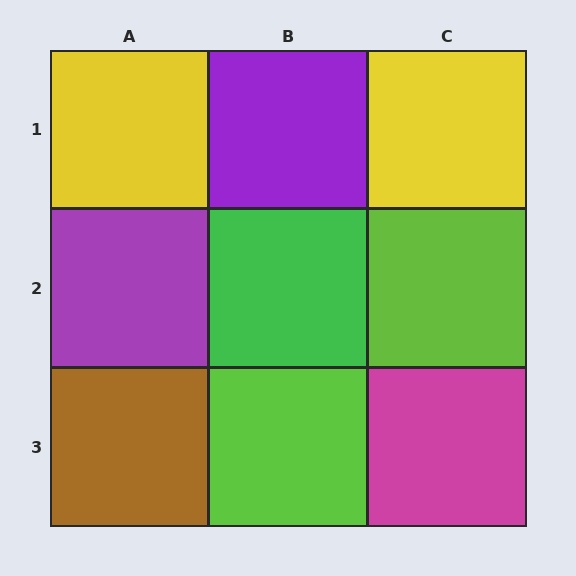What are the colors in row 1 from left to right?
Yellow, purple, yellow.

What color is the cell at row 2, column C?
Lime.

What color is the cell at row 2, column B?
Green.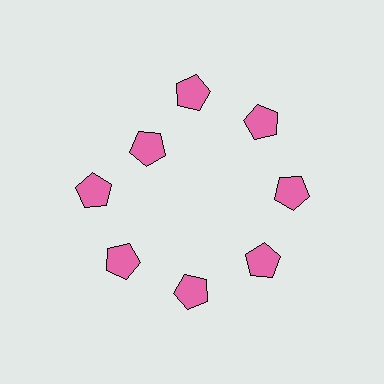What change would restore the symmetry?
The symmetry would be restored by moving it outward, back onto the ring so that all 8 pentagons sit at equal angles and equal distance from the center.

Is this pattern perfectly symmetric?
No. The 8 pink pentagons are arranged in a ring, but one element near the 10 o'clock position is pulled inward toward the center, breaking the 8-fold rotational symmetry.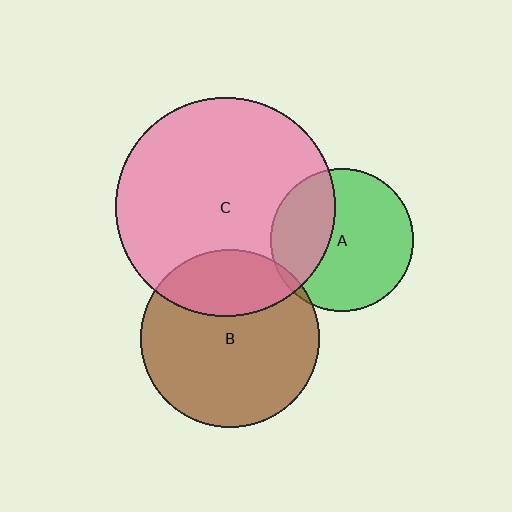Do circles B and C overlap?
Yes.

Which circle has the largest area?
Circle C (pink).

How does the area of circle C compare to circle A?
Approximately 2.4 times.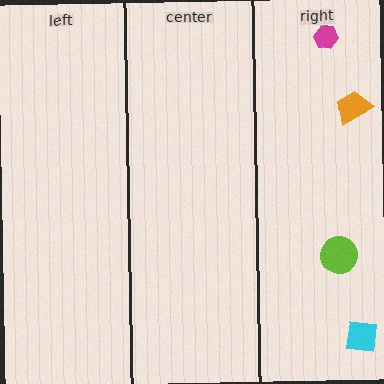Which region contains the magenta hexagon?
The right region.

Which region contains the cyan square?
The right region.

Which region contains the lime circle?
The right region.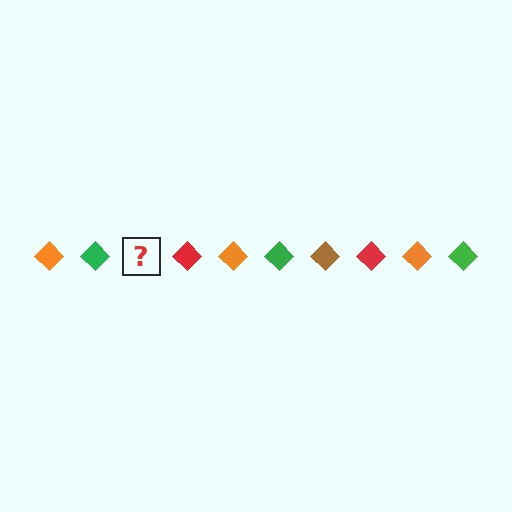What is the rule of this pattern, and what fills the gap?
The rule is that the pattern cycles through orange, green, brown, red diamonds. The gap should be filled with a brown diamond.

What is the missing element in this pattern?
The missing element is a brown diamond.